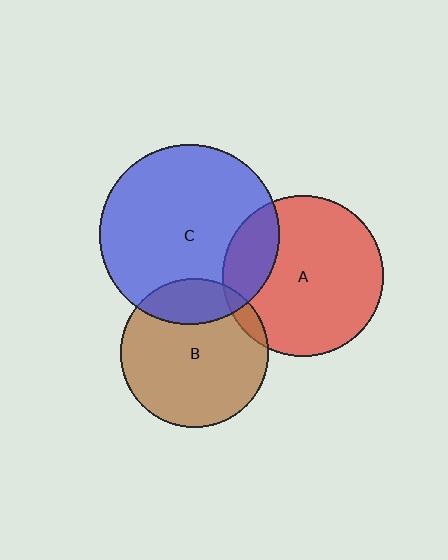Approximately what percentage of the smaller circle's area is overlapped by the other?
Approximately 20%.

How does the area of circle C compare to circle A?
Approximately 1.2 times.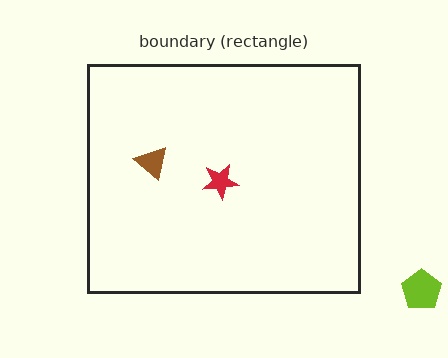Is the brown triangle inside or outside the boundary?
Inside.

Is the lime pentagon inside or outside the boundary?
Outside.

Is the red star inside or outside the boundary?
Inside.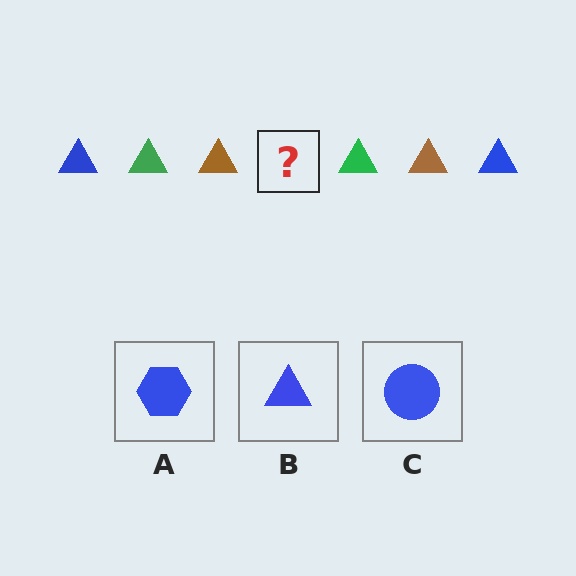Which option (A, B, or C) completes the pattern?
B.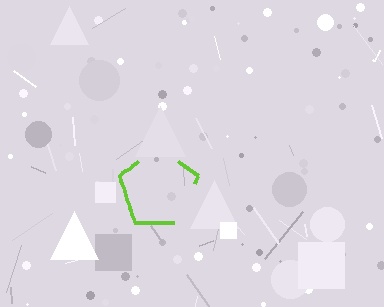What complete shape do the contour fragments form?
The contour fragments form a pentagon.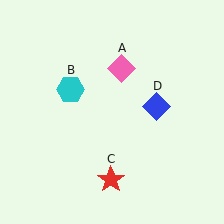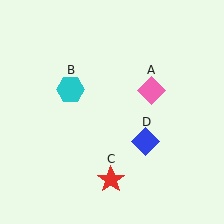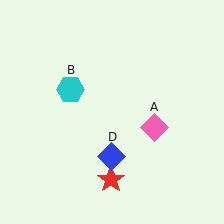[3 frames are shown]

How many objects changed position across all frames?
2 objects changed position: pink diamond (object A), blue diamond (object D).